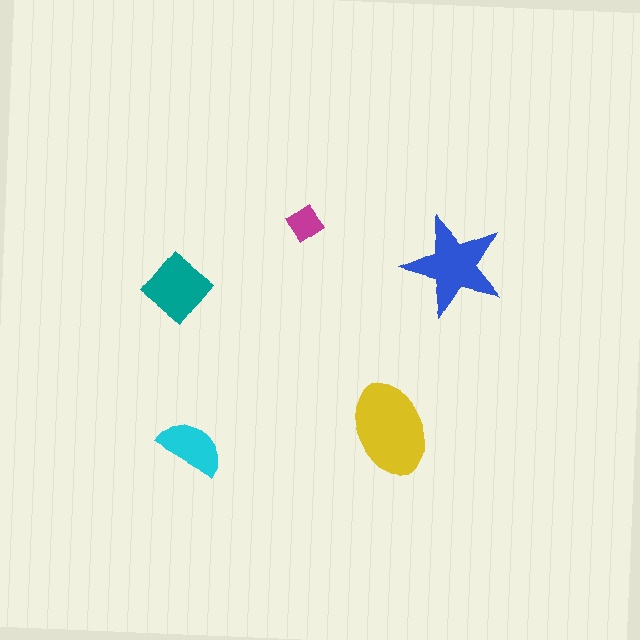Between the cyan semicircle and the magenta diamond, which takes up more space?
The cyan semicircle.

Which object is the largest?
The yellow ellipse.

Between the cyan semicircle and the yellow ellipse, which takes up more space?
The yellow ellipse.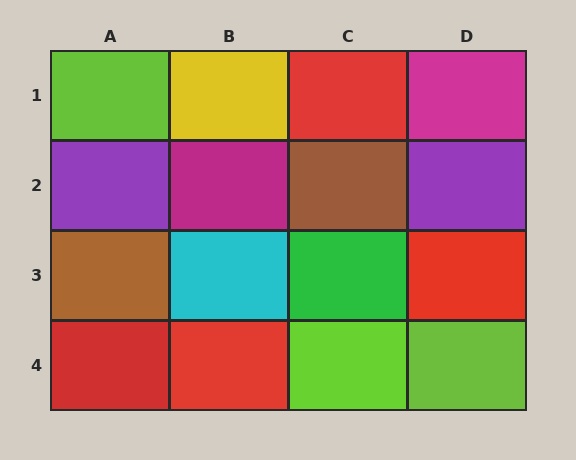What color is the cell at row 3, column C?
Green.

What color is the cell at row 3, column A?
Brown.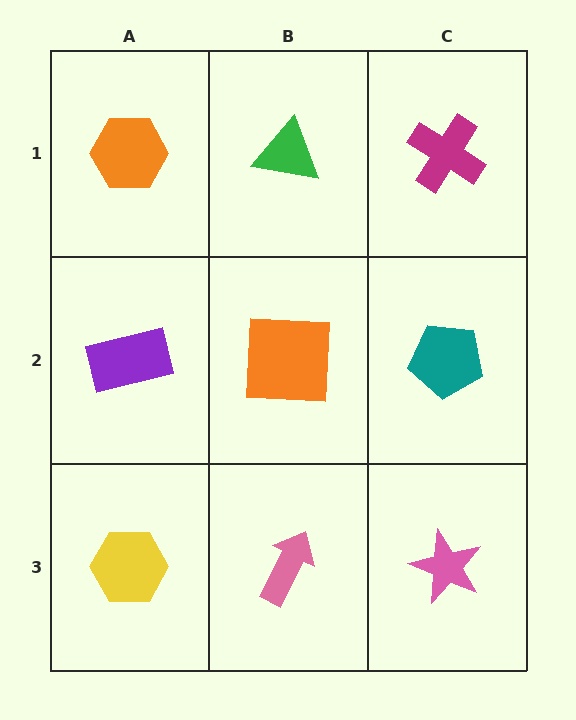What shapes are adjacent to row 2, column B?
A green triangle (row 1, column B), a pink arrow (row 3, column B), a purple rectangle (row 2, column A), a teal pentagon (row 2, column C).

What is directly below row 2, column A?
A yellow hexagon.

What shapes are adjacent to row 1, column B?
An orange square (row 2, column B), an orange hexagon (row 1, column A), a magenta cross (row 1, column C).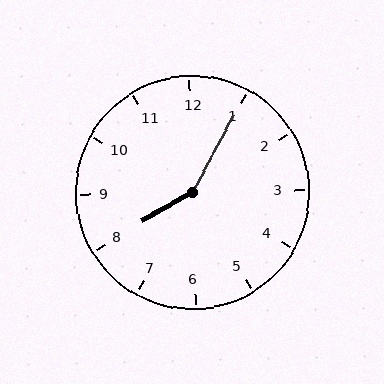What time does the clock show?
8:05.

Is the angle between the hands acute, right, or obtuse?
It is obtuse.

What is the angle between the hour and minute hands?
Approximately 148 degrees.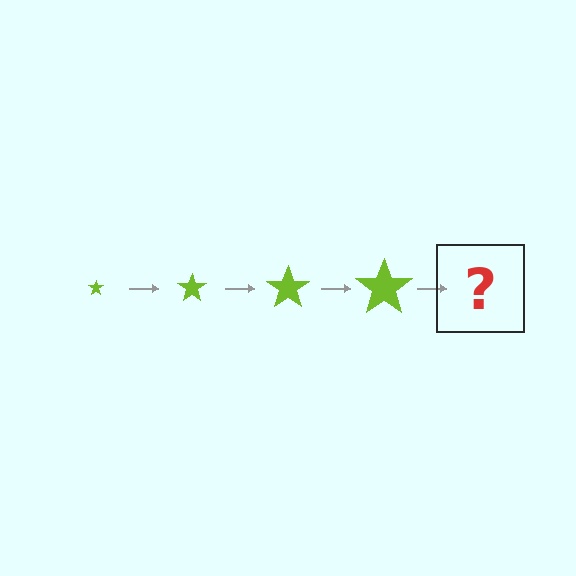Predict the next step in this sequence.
The next step is a lime star, larger than the previous one.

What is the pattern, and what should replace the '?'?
The pattern is that the star gets progressively larger each step. The '?' should be a lime star, larger than the previous one.